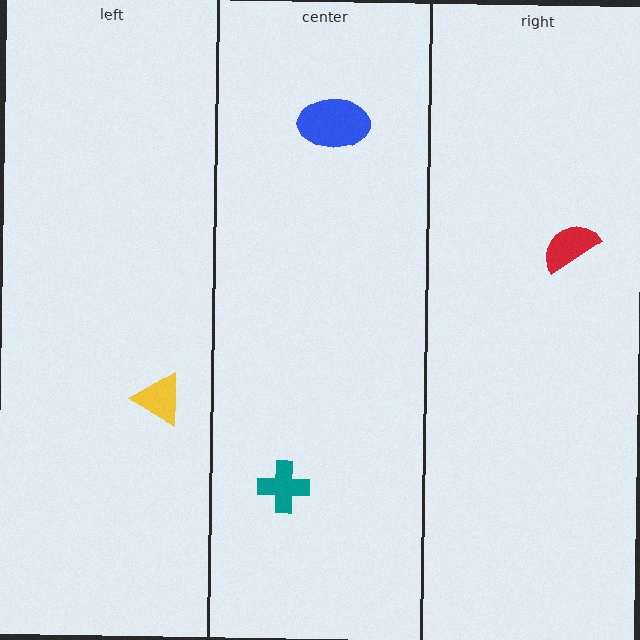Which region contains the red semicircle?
The right region.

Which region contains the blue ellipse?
The center region.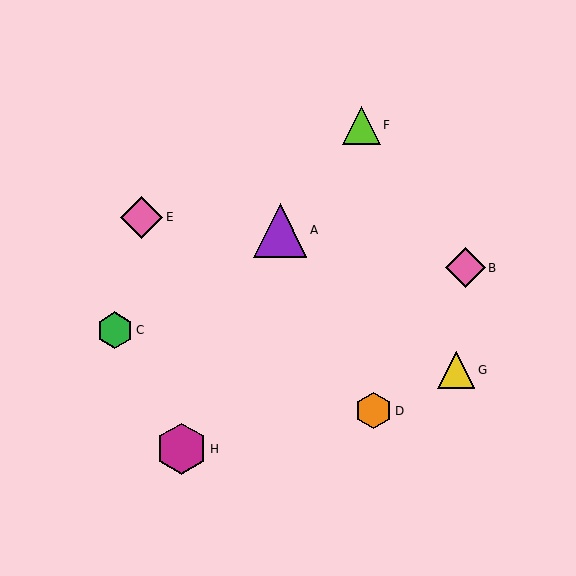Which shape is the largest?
The purple triangle (labeled A) is the largest.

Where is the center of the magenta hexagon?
The center of the magenta hexagon is at (181, 449).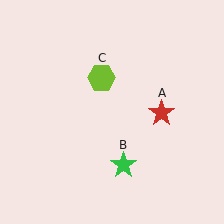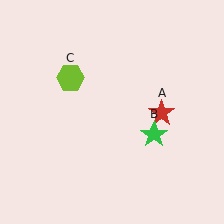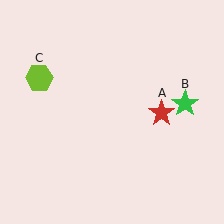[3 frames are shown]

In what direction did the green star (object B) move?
The green star (object B) moved up and to the right.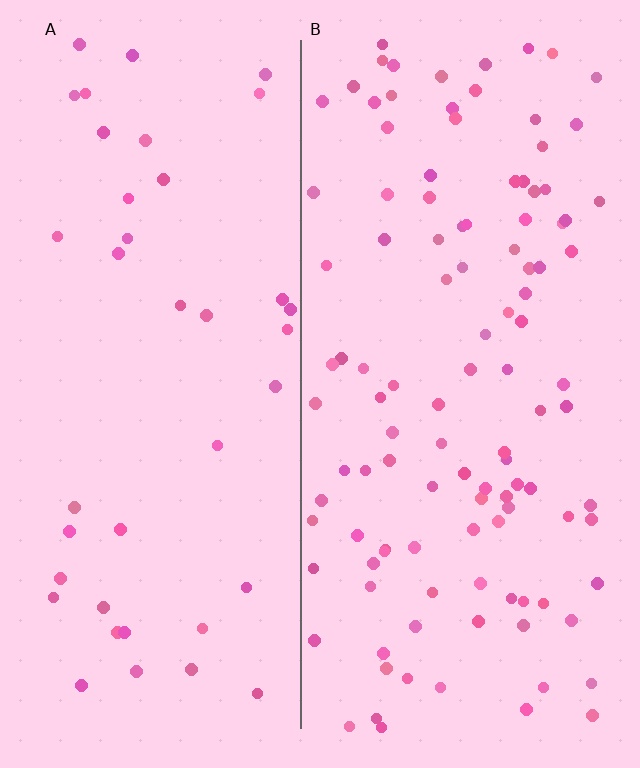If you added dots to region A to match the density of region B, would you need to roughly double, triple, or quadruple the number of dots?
Approximately triple.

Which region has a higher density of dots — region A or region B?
B (the right).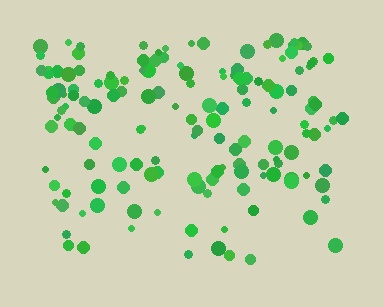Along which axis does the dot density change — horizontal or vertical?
Vertical.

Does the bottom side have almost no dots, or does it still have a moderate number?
Still a moderate number, just noticeably fewer than the top.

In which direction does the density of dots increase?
From bottom to top, with the top side densest.